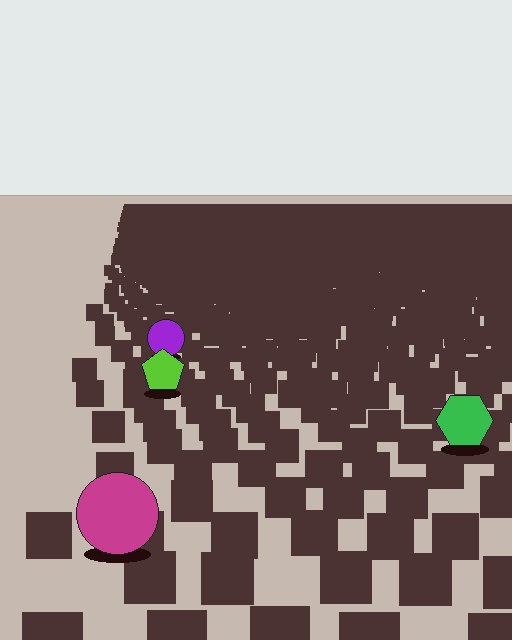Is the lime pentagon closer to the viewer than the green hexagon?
No. The green hexagon is closer — you can tell from the texture gradient: the ground texture is coarser near it.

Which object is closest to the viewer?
The magenta circle is closest. The texture marks near it are larger and more spread out.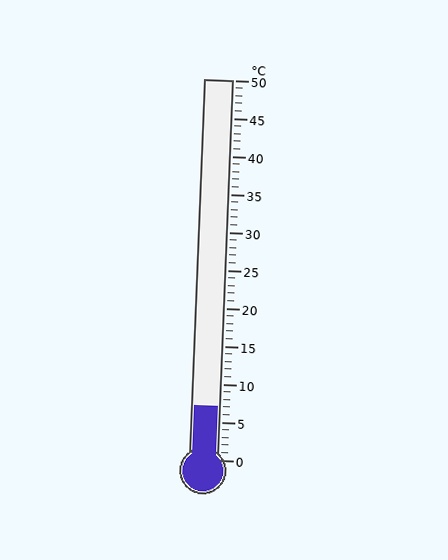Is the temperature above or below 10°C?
The temperature is below 10°C.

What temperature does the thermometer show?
The thermometer shows approximately 7°C.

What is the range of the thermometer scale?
The thermometer scale ranges from 0°C to 50°C.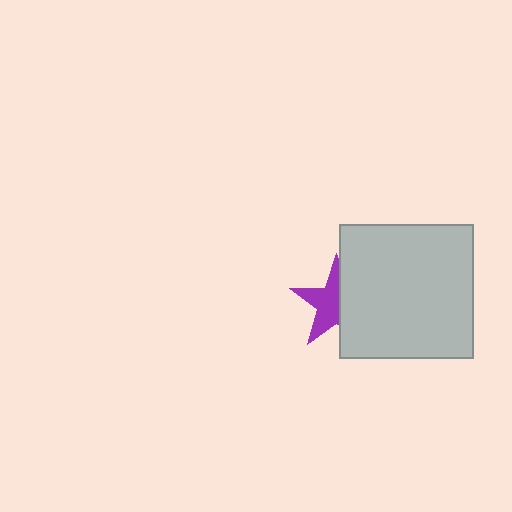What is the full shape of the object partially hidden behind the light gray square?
The partially hidden object is a purple star.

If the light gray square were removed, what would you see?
You would see the complete purple star.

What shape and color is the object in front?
The object in front is a light gray square.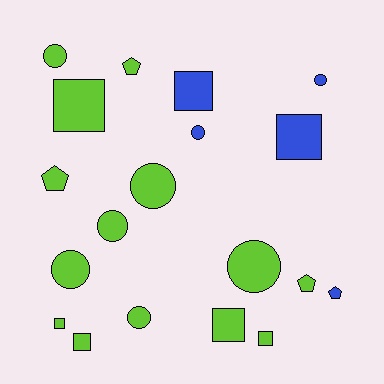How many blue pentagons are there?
There is 1 blue pentagon.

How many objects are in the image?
There are 19 objects.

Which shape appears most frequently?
Circle, with 8 objects.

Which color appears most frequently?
Lime, with 14 objects.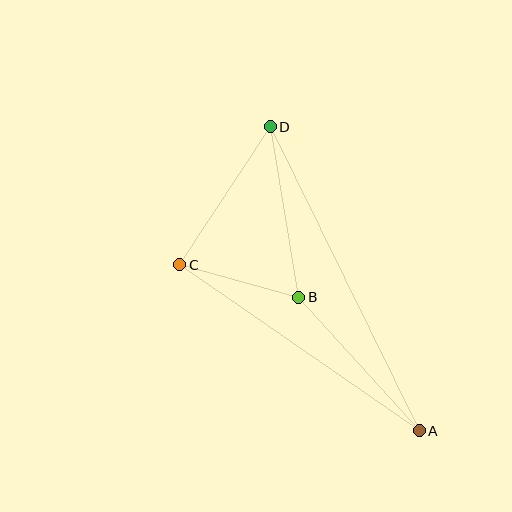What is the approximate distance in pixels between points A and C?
The distance between A and C is approximately 292 pixels.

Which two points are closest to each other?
Points B and C are closest to each other.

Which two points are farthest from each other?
Points A and D are farthest from each other.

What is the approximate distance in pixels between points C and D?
The distance between C and D is approximately 165 pixels.